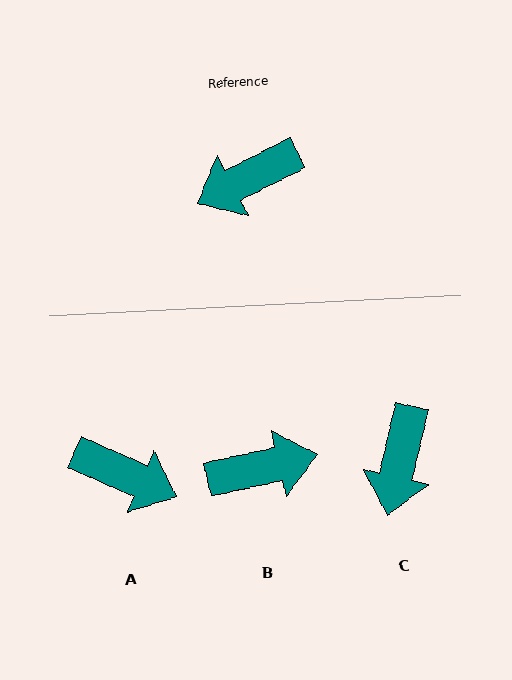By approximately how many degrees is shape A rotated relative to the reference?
Approximately 129 degrees counter-clockwise.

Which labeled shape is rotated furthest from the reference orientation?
B, about 166 degrees away.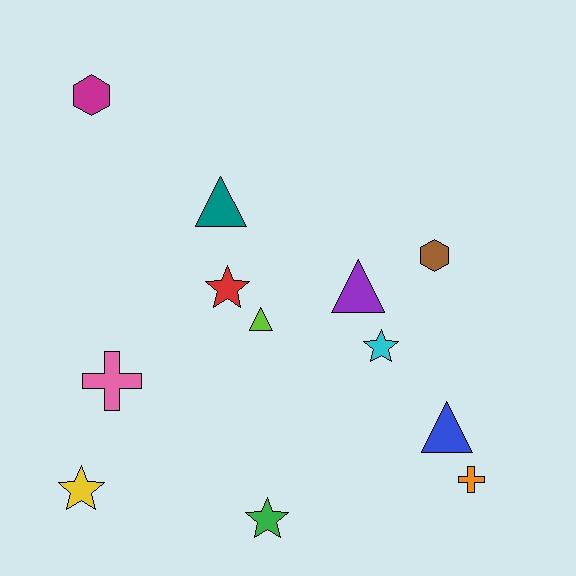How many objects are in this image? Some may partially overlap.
There are 12 objects.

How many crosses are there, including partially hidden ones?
There are 2 crosses.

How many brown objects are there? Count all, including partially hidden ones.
There is 1 brown object.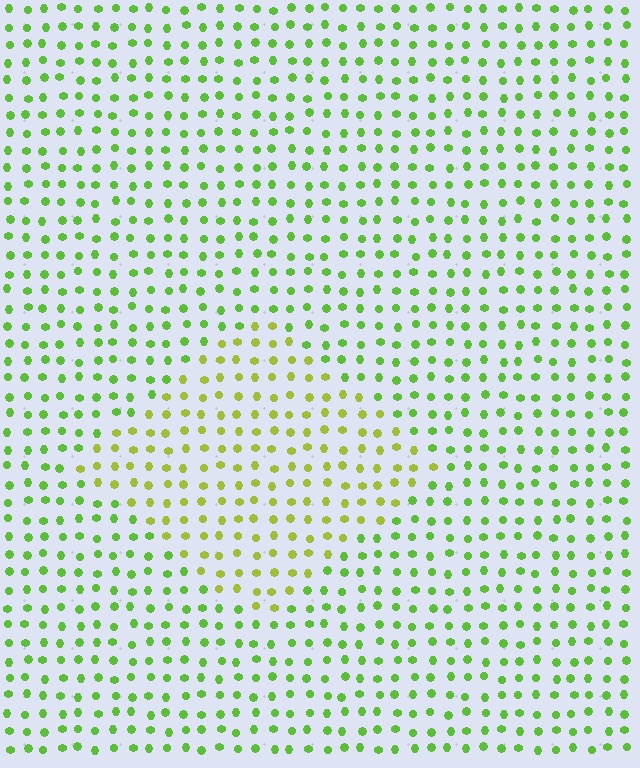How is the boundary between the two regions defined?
The boundary is defined purely by a slight shift in hue (about 31 degrees). Spacing, size, and orientation are identical on both sides.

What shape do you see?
I see a diamond.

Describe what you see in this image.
The image is filled with small lime elements in a uniform arrangement. A diamond-shaped region is visible where the elements are tinted to a slightly different hue, forming a subtle color boundary.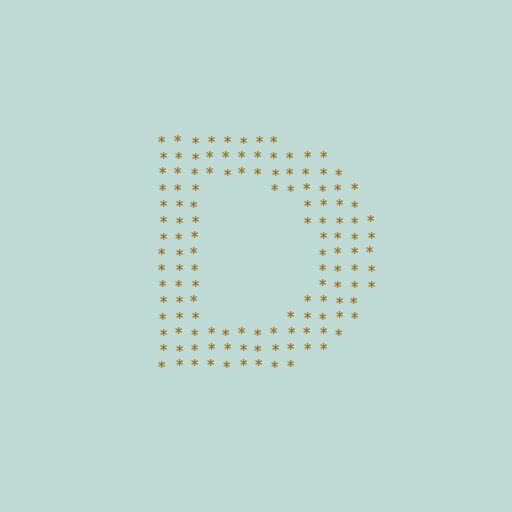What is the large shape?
The large shape is the letter D.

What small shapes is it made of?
It is made of small asterisks.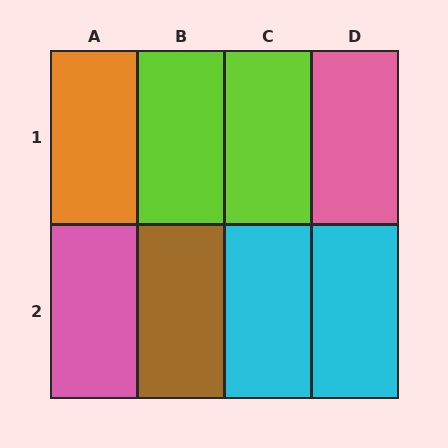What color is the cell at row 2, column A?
Pink.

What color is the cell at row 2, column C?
Cyan.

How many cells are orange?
1 cell is orange.